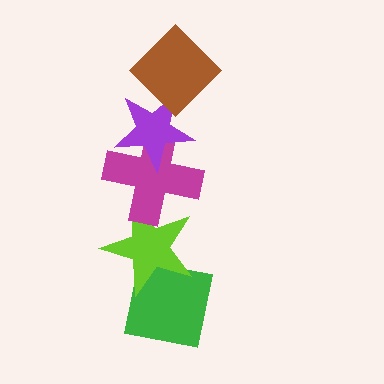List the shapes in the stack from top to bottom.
From top to bottom: the brown diamond, the purple star, the magenta cross, the lime star, the green square.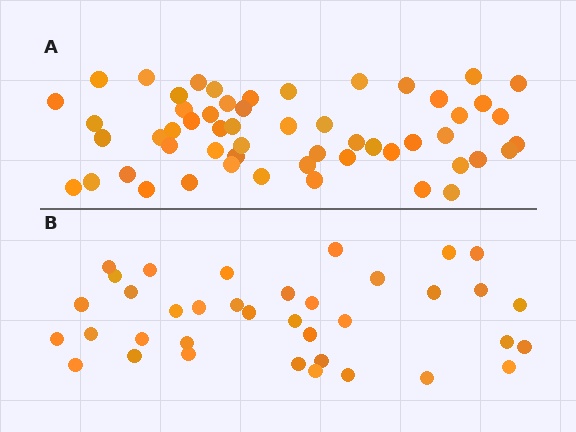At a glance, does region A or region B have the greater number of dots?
Region A (the top region) has more dots.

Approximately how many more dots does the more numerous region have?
Region A has approximately 20 more dots than region B.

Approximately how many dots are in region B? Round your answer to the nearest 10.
About 40 dots. (The exact count is 37, which rounds to 40.)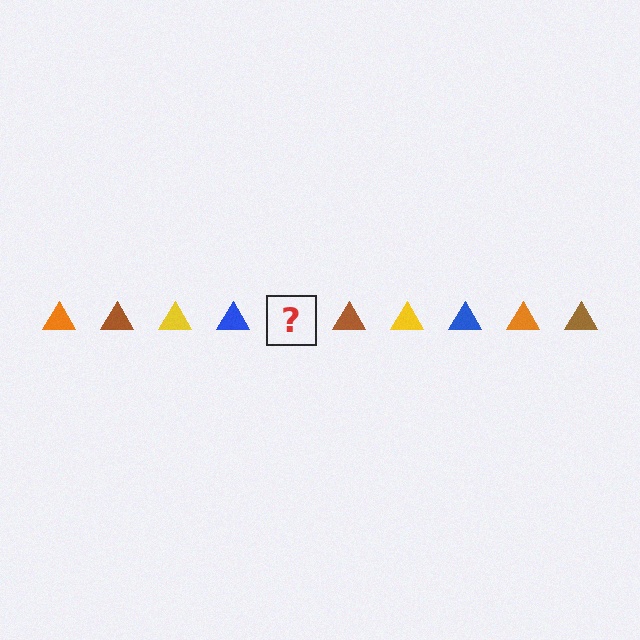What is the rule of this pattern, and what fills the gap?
The rule is that the pattern cycles through orange, brown, yellow, blue triangles. The gap should be filled with an orange triangle.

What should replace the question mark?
The question mark should be replaced with an orange triangle.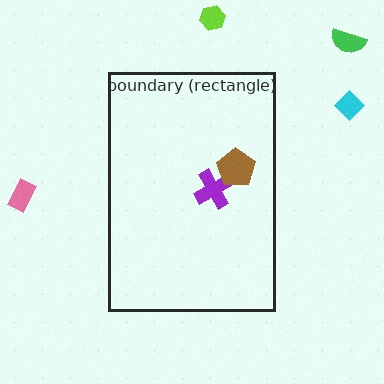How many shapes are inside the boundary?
2 inside, 4 outside.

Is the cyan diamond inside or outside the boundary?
Outside.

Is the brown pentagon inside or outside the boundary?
Inside.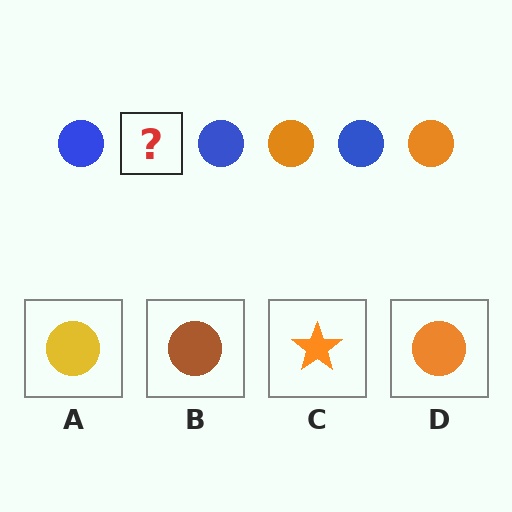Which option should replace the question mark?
Option D.